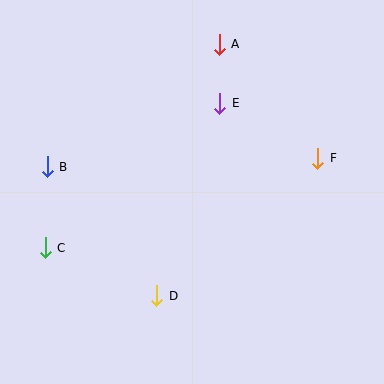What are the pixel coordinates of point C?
Point C is at (45, 248).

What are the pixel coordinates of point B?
Point B is at (47, 167).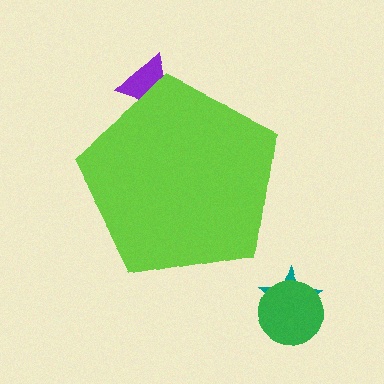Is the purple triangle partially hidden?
Yes, the purple triangle is partially hidden behind the lime pentagon.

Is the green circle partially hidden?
No, the green circle is fully visible.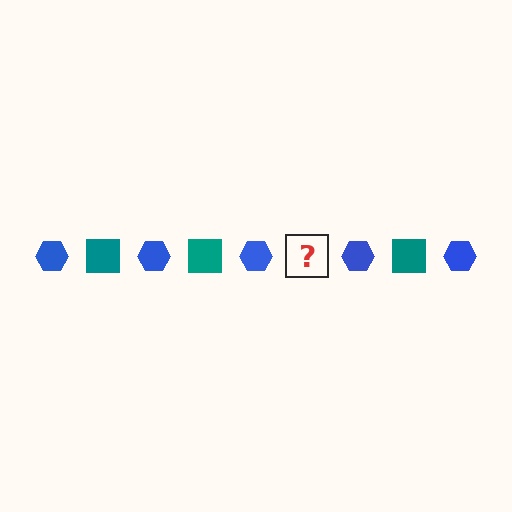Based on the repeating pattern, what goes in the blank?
The blank should be a teal square.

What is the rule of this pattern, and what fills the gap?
The rule is that the pattern alternates between blue hexagon and teal square. The gap should be filled with a teal square.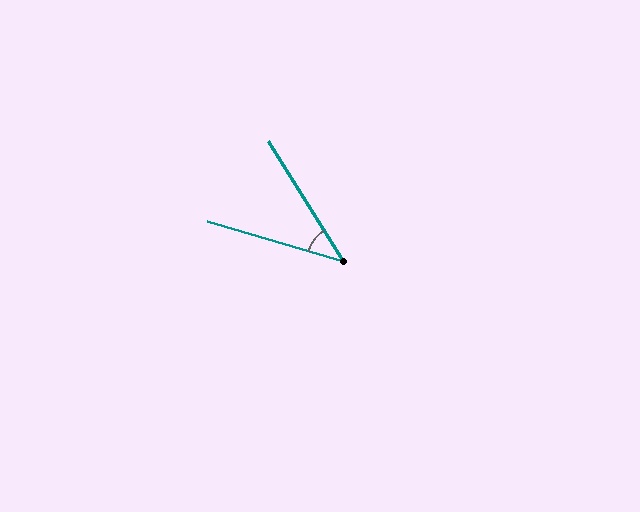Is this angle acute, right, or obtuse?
It is acute.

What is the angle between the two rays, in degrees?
Approximately 41 degrees.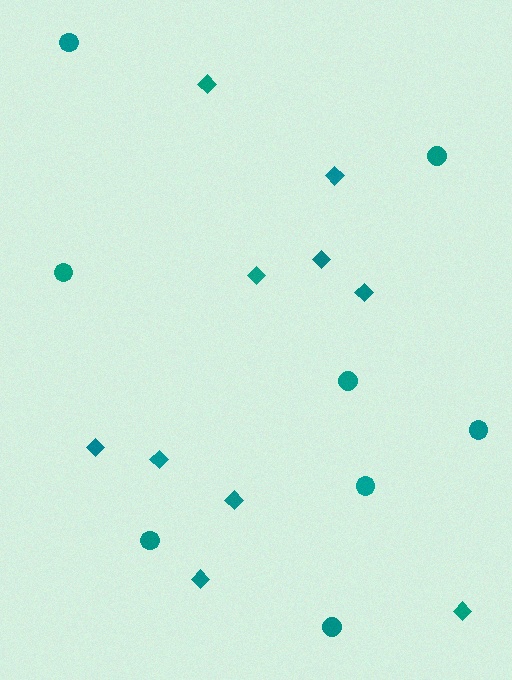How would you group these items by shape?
There are 2 groups: one group of diamonds (10) and one group of circles (8).